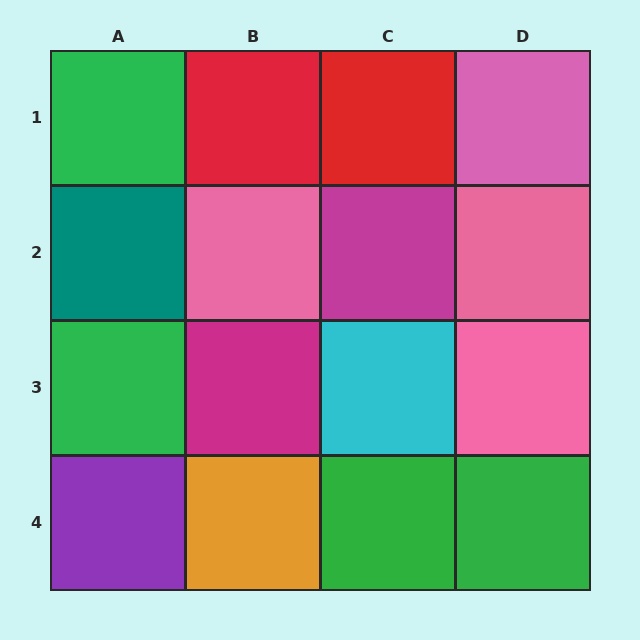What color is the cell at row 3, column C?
Cyan.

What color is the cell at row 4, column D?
Green.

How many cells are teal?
1 cell is teal.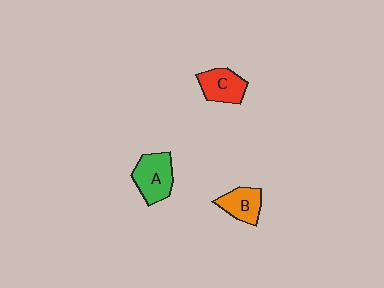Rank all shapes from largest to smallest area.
From largest to smallest: A (green), C (red), B (orange).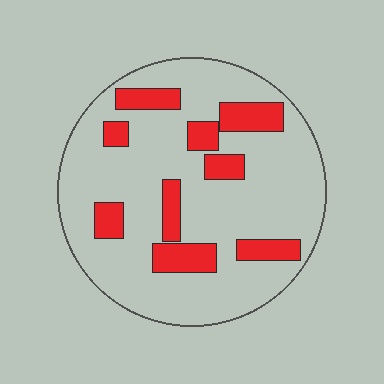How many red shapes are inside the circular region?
9.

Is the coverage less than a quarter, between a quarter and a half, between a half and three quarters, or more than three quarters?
Less than a quarter.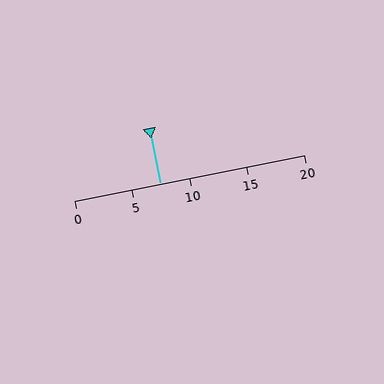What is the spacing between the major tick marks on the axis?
The major ticks are spaced 5 apart.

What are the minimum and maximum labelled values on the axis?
The axis runs from 0 to 20.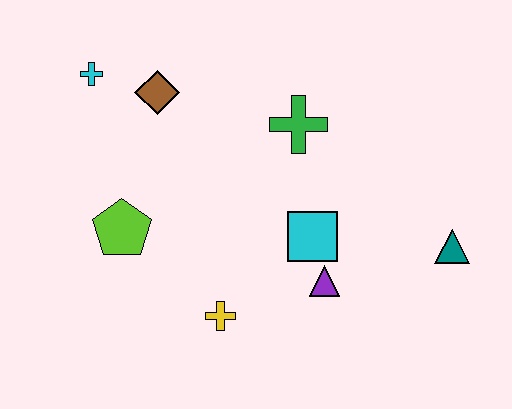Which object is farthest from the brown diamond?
The teal triangle is farthest from the brown diamond.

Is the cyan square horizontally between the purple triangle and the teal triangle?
No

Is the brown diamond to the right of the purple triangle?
No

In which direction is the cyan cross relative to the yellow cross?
The cyan cross is above the yellow cross.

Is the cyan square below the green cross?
Yes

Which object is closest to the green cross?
The cyan square is closest to the green cross.